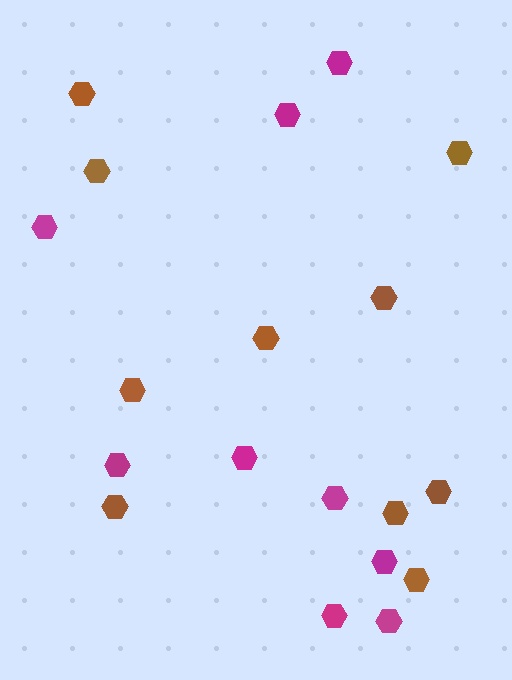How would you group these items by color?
There are 2 groups: one group of brown hexagons (10) and one group of magenta hexagons (9).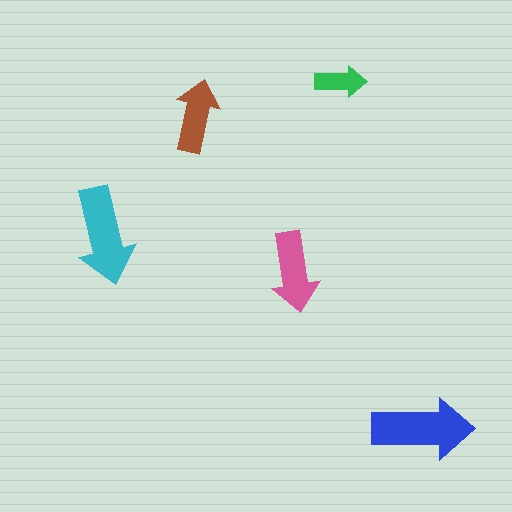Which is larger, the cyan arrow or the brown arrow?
The cyan one.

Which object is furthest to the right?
The blue arrow is rightmost.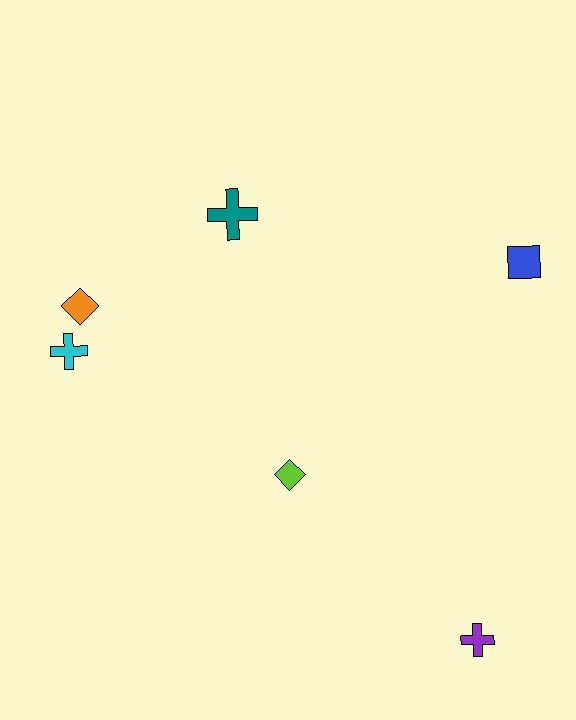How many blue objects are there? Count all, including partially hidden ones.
There is 1 blue object.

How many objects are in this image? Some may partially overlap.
There are 6 objects.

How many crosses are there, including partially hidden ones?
There are 3 crosses.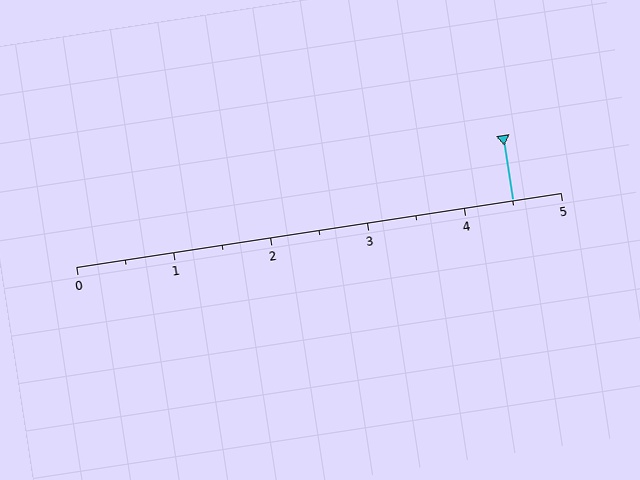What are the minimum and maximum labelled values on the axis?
The axis runs from 0 to 5.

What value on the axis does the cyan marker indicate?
The marker indicates approximately 4.5.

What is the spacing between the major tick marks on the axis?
The major ticks are spaced 1 apart.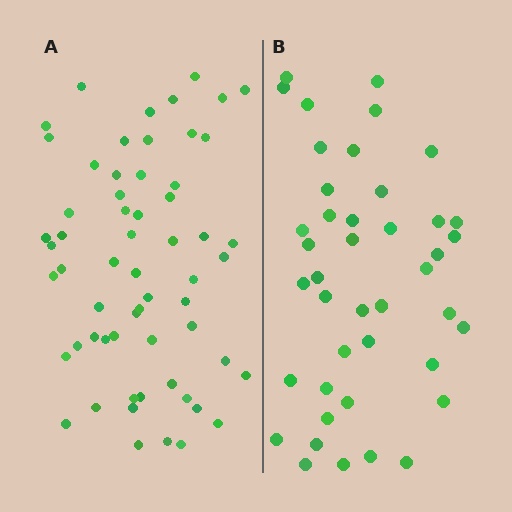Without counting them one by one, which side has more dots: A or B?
Region A (the left region) has more dots.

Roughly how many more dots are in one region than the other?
Region A has approximately 20 more dots than region B.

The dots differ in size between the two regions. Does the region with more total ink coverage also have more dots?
No. Region B has more total ink coverage because its dots are larger, but region A actually contains more individual dots. Total area can be misleading — the number of items is what matters here.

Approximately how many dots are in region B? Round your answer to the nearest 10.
About 40 dots. (The exact count is 42, which rounds to 40.)